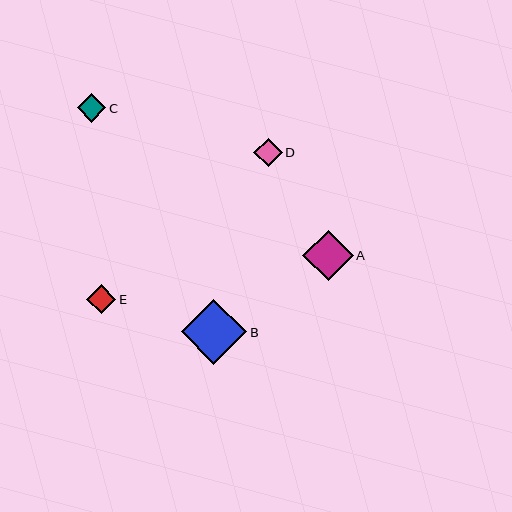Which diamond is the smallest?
Diamond C is the smallest with a size of approximately 28 pixels.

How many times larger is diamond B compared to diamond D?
Diamond B is approximately 2.3 times the size of diamond D.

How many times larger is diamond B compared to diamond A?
Diamond B is approximately 1.3 times the size of diamond A.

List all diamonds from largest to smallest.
From largest to smallest: B, A, E, D, C.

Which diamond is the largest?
Diamond B is the largest with a size of approximately 65 pixels.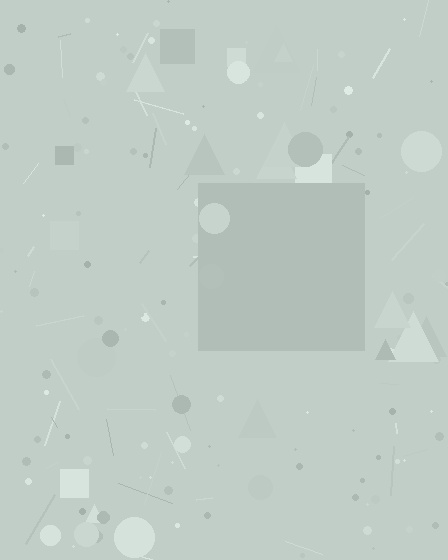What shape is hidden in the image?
A square is hidden in the image.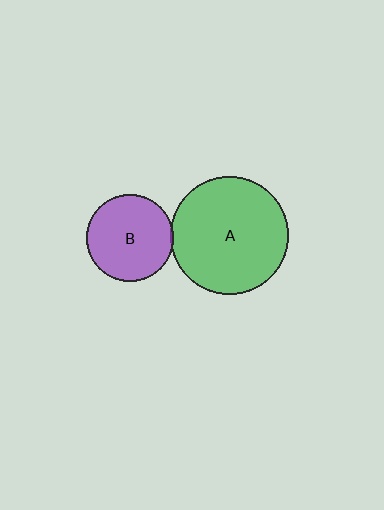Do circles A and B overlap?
Yes.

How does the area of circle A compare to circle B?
Approximately 1.8 times.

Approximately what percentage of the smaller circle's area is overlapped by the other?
Approximately 5%.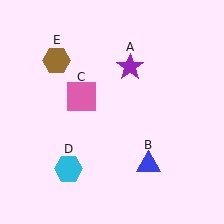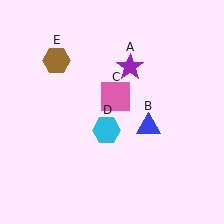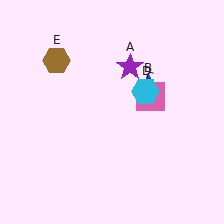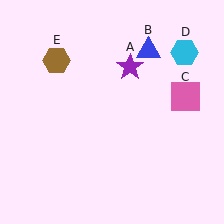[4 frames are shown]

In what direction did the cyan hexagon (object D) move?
The cyan hexagon (object D) moved up and to the right.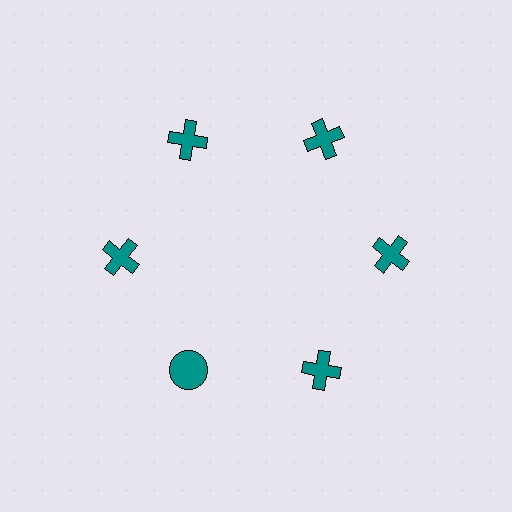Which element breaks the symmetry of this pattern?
The teal circle at roughly the 7 o'clock position breaks the symmetry. All other shapes are teal crosses.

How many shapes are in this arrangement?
There are 6 shapes arranged in a ring pattern.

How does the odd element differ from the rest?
It has a different shape: circle instead of cross.